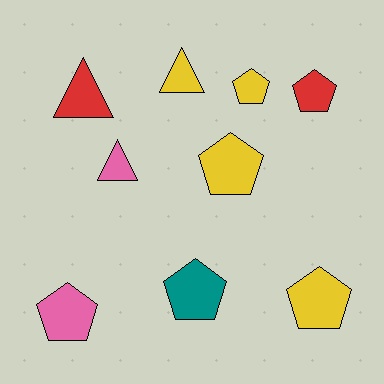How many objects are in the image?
There are 9 objects.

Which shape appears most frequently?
Pentagon, with 6 objects.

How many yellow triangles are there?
There is 1 yellow triangle.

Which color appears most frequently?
Yellow, with 4 objects.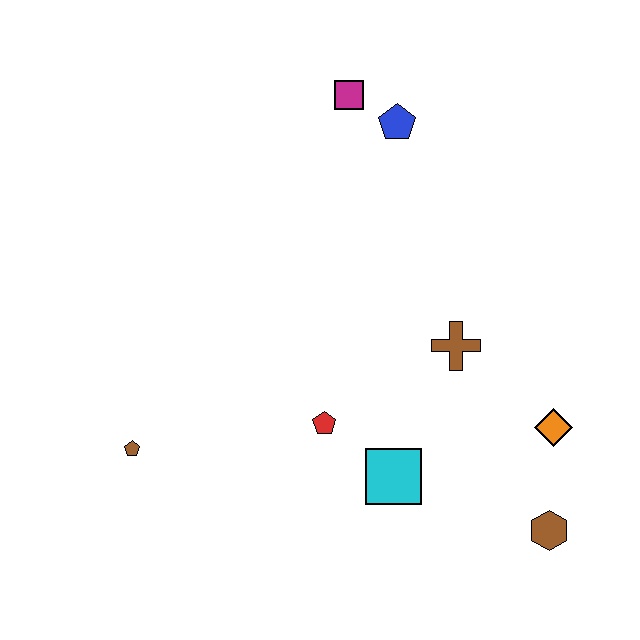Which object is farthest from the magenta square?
The brown hexagon is farthest from the magenta square.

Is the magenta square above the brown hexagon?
Yes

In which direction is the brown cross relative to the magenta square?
The brown cross is below the magenta square.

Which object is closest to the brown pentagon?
The red pentagon is closest to the brown pentagon.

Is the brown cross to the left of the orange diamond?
Yes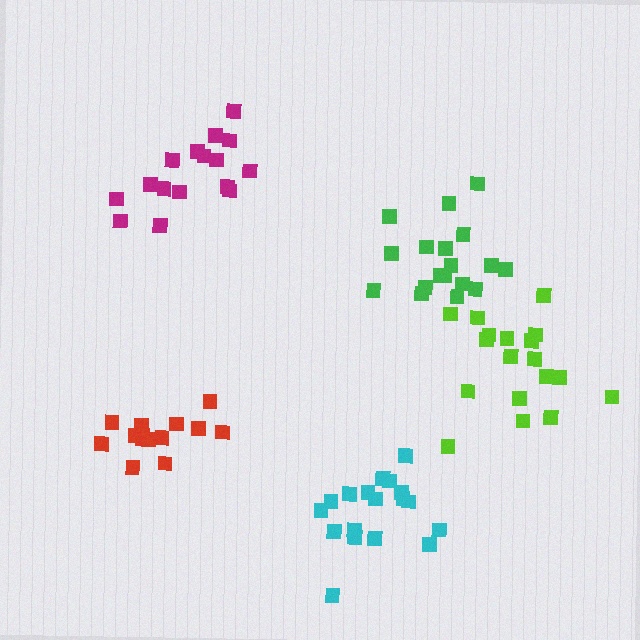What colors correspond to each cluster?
The clusters are colored: lime, green, magenta, red, cyan.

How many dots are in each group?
Group 1: 18 dots, Group 2: 18 dots, Group 3: 16 dots, Group 4: 14 dots, Group 5: 18 dots (84 total).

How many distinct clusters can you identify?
There are 5 distinct clusters.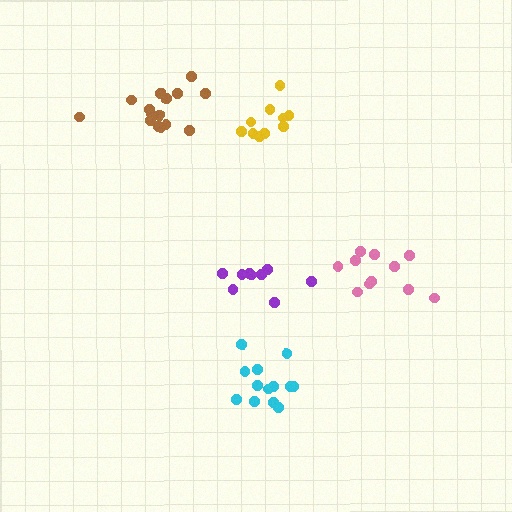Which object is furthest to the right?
The pink cluster is rightmost.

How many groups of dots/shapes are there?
There are 5 groups.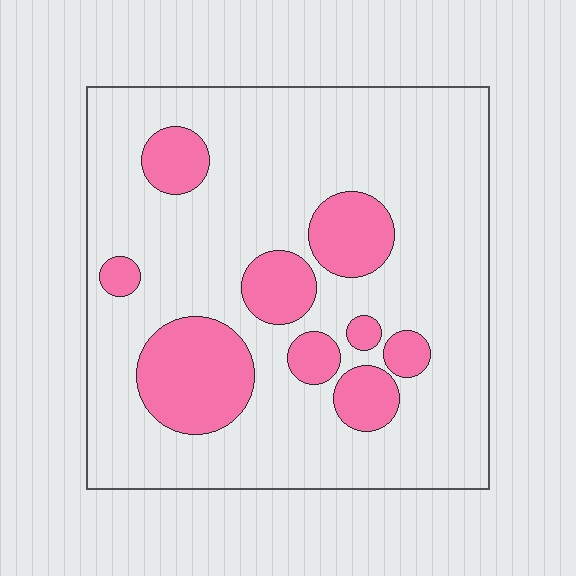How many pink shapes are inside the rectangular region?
9.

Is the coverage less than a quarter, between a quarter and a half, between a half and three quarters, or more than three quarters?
Less than a quarter.